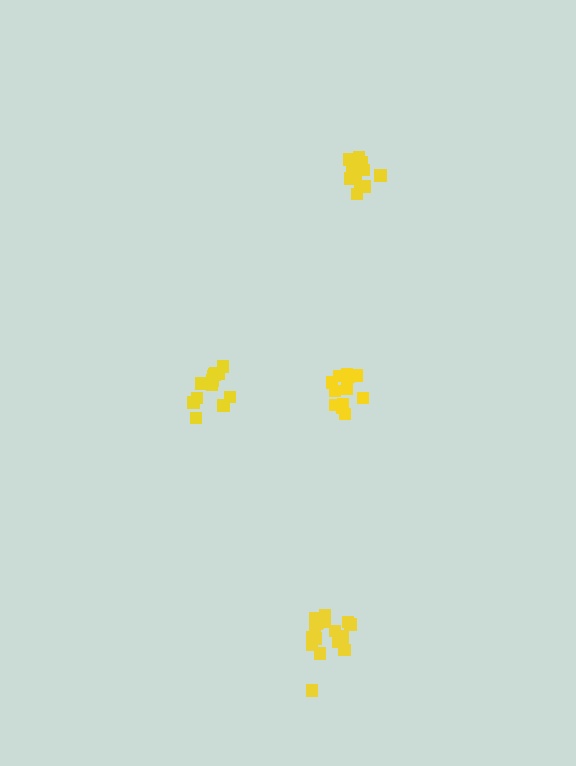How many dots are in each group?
Group 1: 12 dots, Group 2: 12 dots, Group 3: 14 dots, Group 4: 18 dots (56 total).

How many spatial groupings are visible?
There are 4 spatial groupings.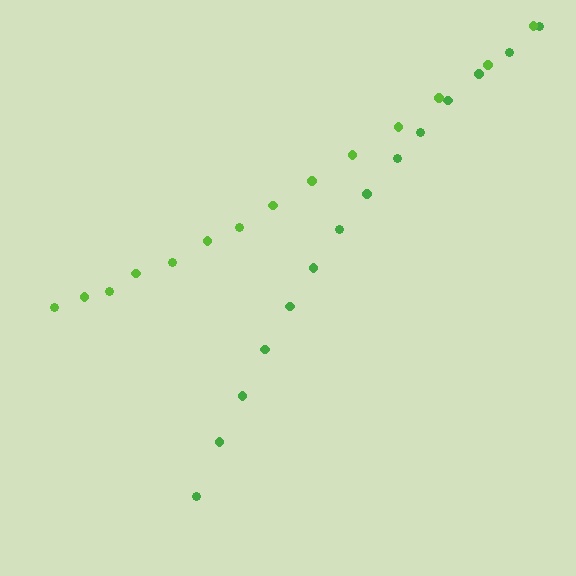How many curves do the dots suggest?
There are 2 distinct paths.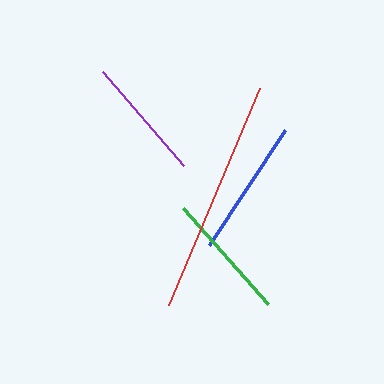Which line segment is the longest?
The red line is the longest at approximately 235 pixels.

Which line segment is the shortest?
The purple line is the shortest at approximately 124 pixels.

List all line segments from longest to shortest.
From longest to shortest: red, blue, green, purple.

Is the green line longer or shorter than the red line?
The red line is longer than the green line.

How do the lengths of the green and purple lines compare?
The green and purple lines are approximately the same length.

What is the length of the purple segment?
The purple segment is approximately 124 pixels long.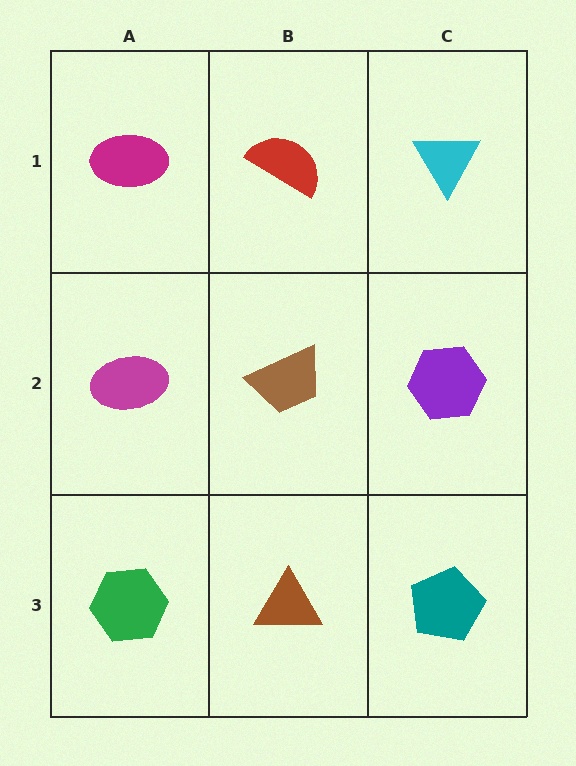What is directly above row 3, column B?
A brown trapezoid.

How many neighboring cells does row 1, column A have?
2.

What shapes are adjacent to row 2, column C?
A cyan triangle (row 1, column C), a teal pentagon (row 3, column C), a brown trapezoid (row 2, column B).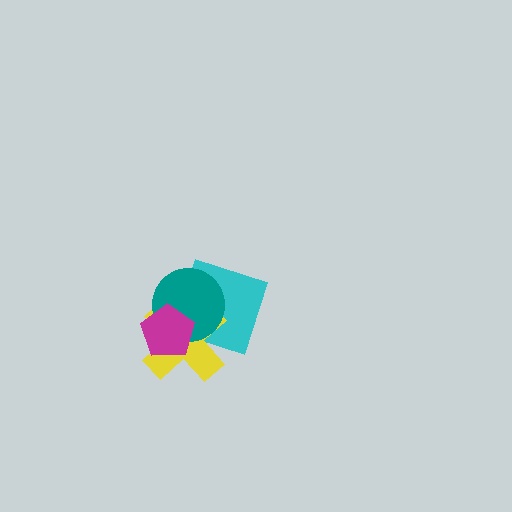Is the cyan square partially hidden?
Yes, it is partially covered by another shape.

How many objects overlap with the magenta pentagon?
3 objects overlap with the magenta pentagon.